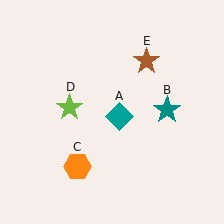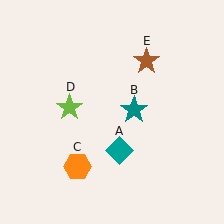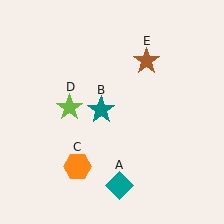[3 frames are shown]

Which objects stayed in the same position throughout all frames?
Orange hexagon (object C) and lime star (object D) and brown star (object E) remained stationary.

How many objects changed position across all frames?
2 objects changed position: teal diamond (object A), teal star (object B).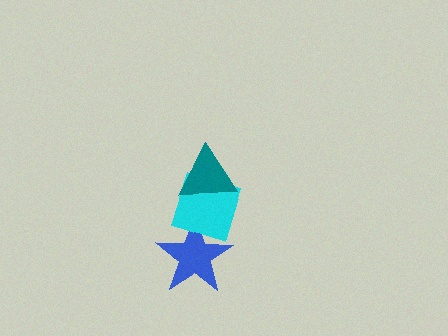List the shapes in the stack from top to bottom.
From top to bottom: the teal triangle, the cyan diamond, the blue star.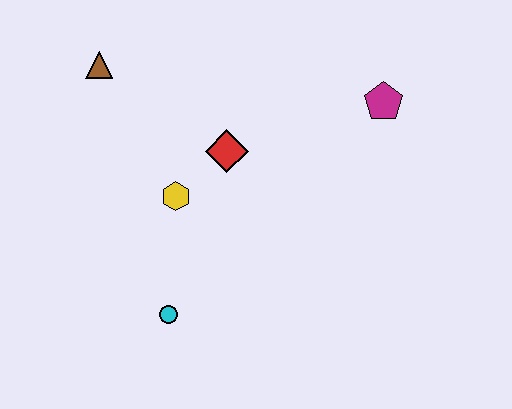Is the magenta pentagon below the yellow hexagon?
No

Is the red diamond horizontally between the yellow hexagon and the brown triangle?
No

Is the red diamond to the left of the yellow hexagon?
No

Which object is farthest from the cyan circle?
The magenta pentagon is farthest from the cyan circle.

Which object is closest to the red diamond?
The yellow hexagon is closest to the red diamond.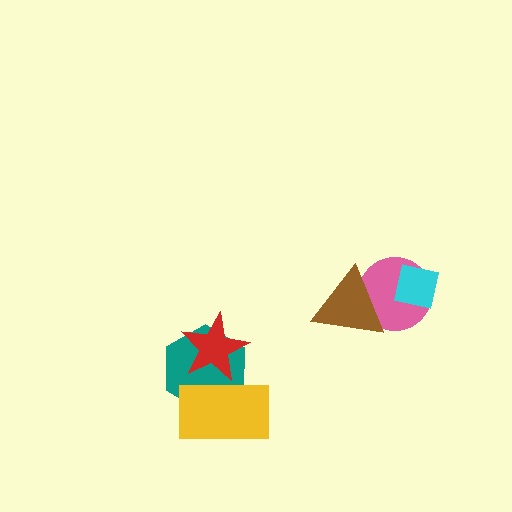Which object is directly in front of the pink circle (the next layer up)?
The brown triangle is directly in front of the pink circle.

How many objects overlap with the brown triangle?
1 object overlaps with the brown triangle.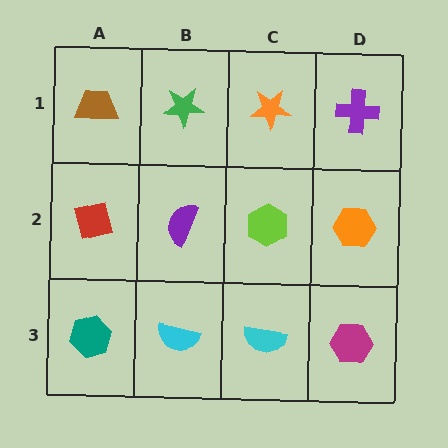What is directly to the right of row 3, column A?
A cyan semicircle.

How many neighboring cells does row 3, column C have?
3.